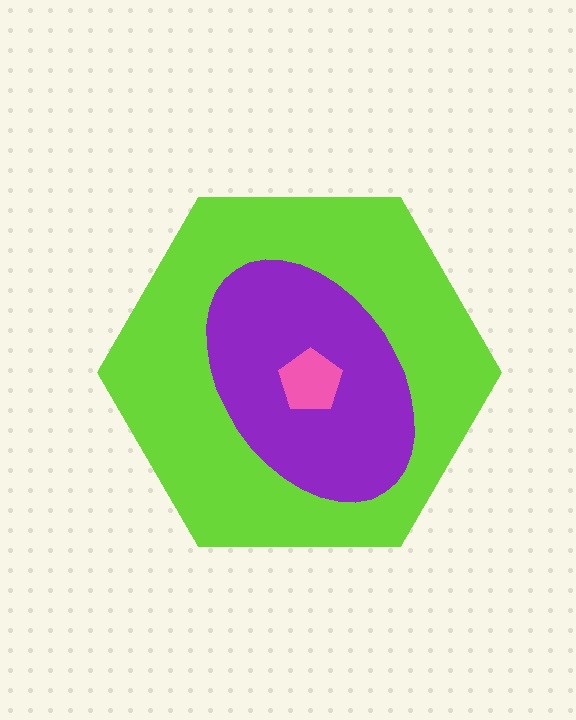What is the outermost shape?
The lime hexagon.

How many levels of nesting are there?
3.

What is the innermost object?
The pink pentagon.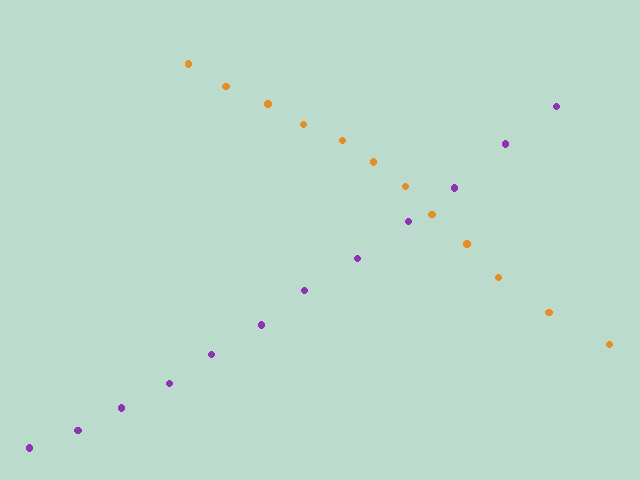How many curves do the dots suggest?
There are 2 distinct paths.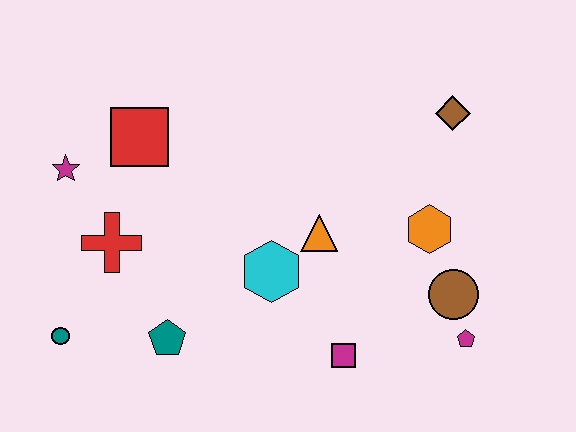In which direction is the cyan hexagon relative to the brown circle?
The cyan hexagon is to the left of the brown circle.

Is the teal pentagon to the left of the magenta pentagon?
Yes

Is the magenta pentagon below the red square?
Yes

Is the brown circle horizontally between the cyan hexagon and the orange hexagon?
No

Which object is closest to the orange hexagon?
The brown circle is closest to the orange hexagon.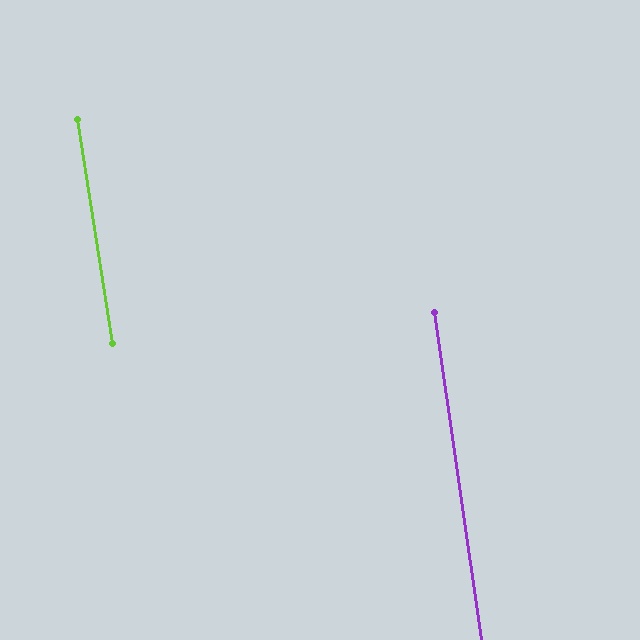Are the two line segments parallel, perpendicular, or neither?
Parallel — their directions differ by only 0.6°.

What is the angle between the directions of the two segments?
Approximately 1 degree.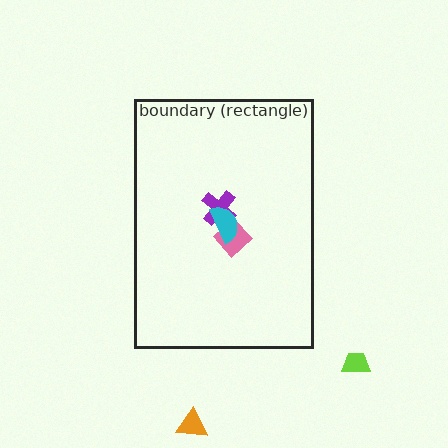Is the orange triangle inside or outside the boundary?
Outside.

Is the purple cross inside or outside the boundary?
Inside.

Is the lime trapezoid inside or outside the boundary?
Outside.